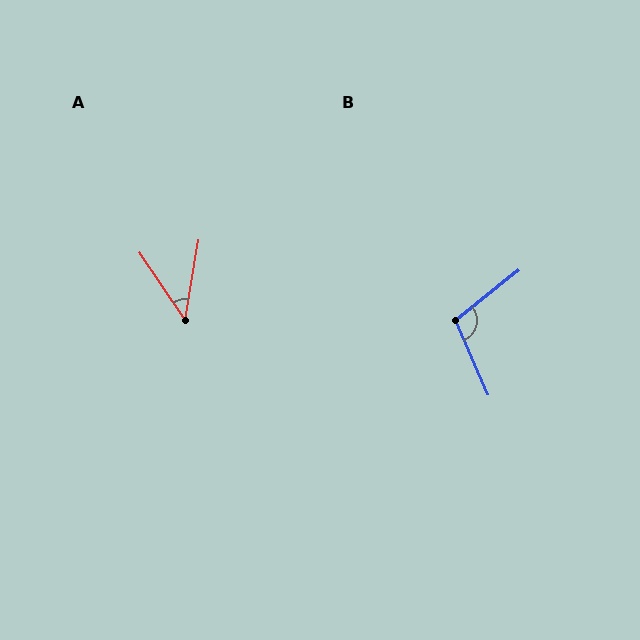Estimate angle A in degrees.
Approximately 44 degrees.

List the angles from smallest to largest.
A (44°), B (105°).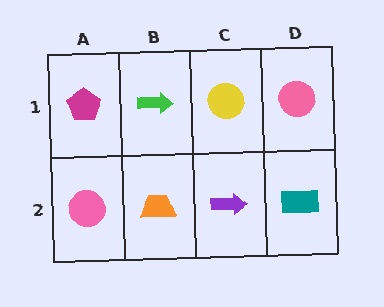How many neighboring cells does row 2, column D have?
2.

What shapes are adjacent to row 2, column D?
A pink circle (row 1, column D), a purple arrow (row 2, column C).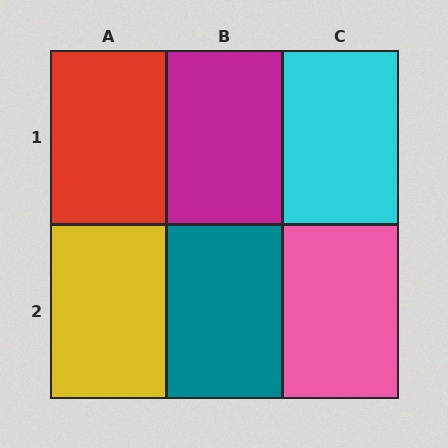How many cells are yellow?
1 cell is yellow.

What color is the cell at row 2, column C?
Pink.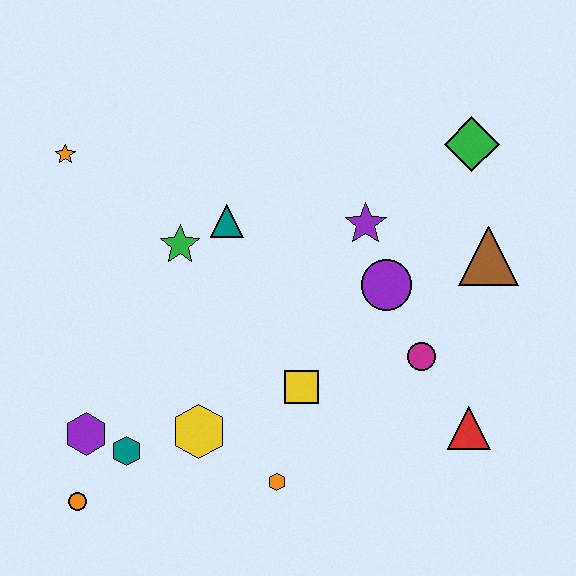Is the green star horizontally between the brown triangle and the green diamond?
No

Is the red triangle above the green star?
No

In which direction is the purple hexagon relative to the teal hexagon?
The purple hexagon is to the left of the teal hexagon.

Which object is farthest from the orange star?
The red triangle is farthest from the orange star.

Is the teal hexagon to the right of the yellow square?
No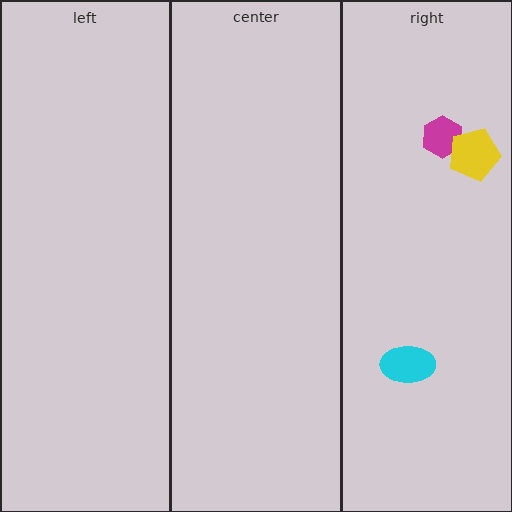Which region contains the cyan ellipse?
The right region.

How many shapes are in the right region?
3.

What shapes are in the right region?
The cyan ellipse, the magenta hexagon, the yellow pentagon.